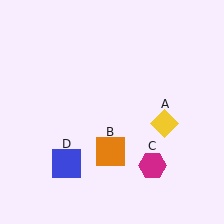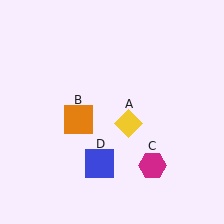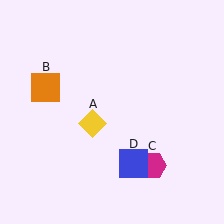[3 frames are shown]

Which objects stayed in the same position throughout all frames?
Magenta hexagon (object C) remained stationary.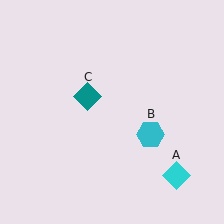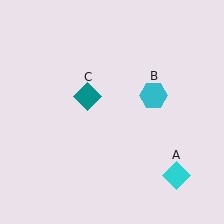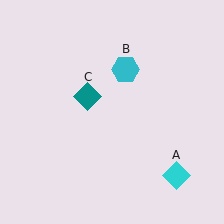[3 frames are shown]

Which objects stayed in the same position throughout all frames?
Cyan diamond (object A) and teal diamond (object C) remained stationary.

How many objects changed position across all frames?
1 object changed position: cyan hexagon (object B).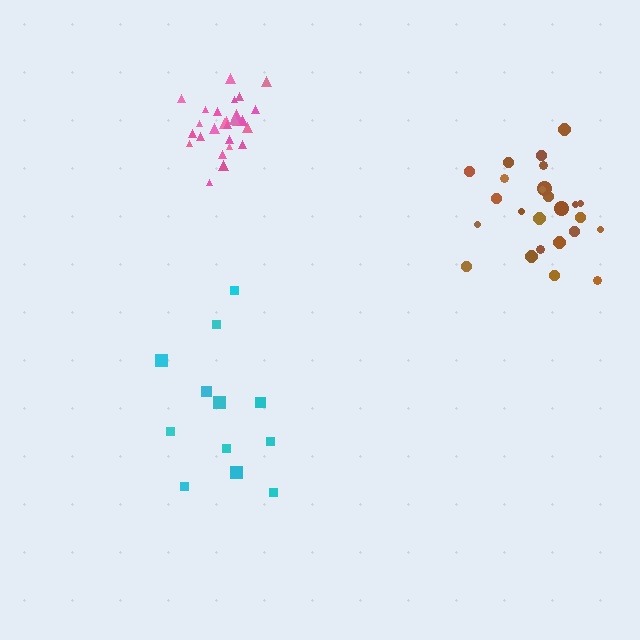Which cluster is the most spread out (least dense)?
Cyan.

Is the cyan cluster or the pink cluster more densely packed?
Pink.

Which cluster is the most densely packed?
Pink.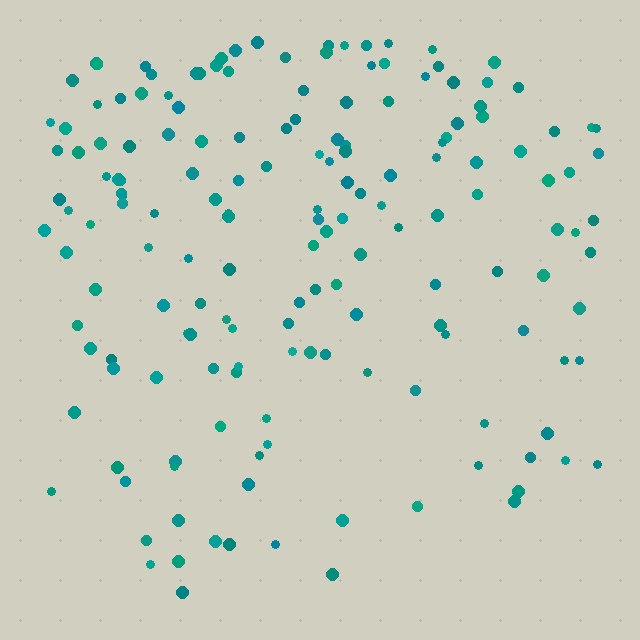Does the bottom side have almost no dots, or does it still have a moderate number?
Still a moderate number, just noticeably fewer than the top.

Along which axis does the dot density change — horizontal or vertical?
Vertical.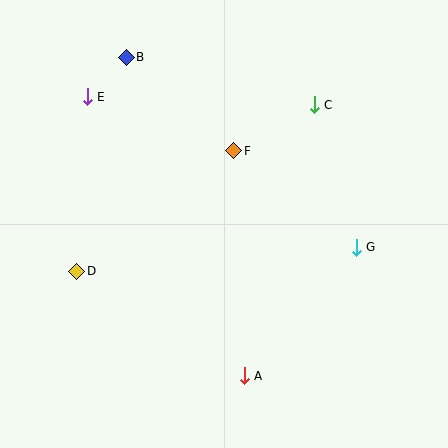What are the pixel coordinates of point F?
Point F is at (234, 151).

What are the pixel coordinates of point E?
Point E is at (87, 97).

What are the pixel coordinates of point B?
Point B is at (126, 57).